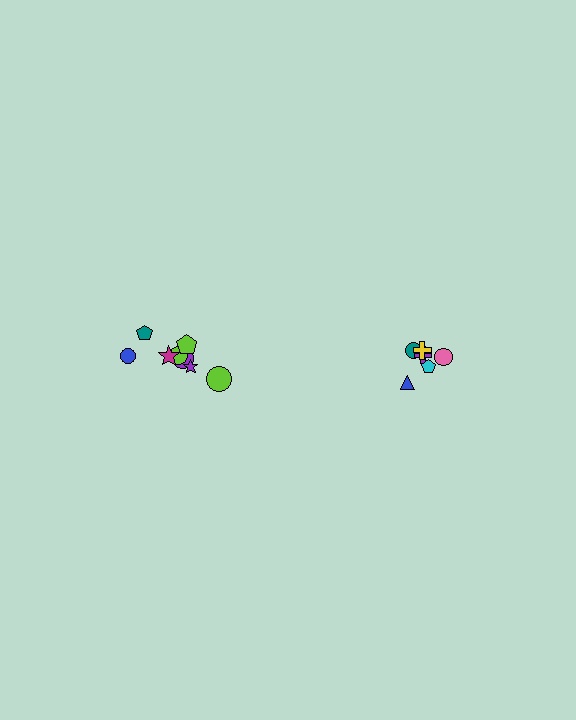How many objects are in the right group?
There are 6 objects.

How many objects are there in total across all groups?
There are 14 objects.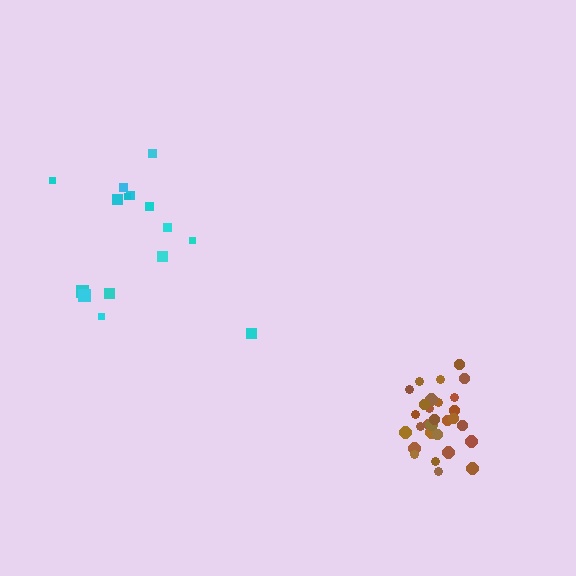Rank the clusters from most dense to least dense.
brown, cyan.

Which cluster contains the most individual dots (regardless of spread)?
Brown (30).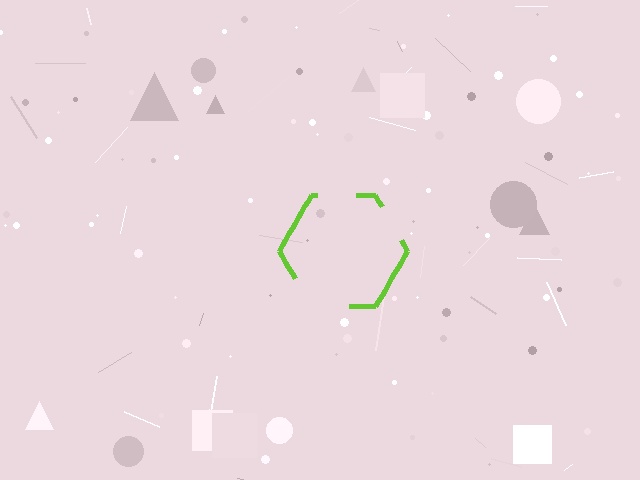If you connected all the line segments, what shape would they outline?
They would outline a hexagon.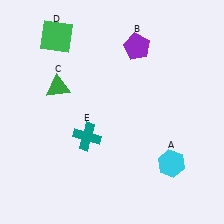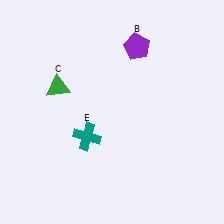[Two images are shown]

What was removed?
The cyan hexagon (A), the green square (D) were removed in Image 2.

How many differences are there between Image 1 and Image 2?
There are 2 differences between the two images.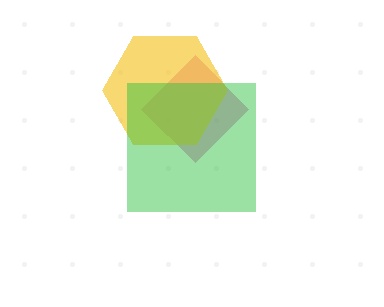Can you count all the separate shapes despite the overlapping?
Yes, there are 3 separate shapes.